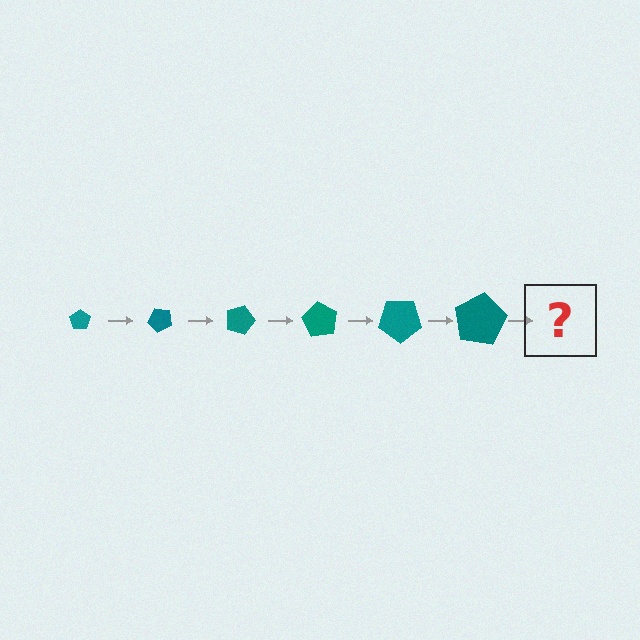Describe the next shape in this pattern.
It should be a pentagon, larger than the previous one and rotated 270 degrees from the start.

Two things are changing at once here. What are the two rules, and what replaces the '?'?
The two rules are that the pentagon grows larger each step and it rotates 45 degrees each step. The '?' should be a pentagon, larger than the previous one and rotated 270 degrees from the start.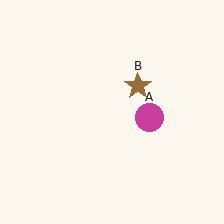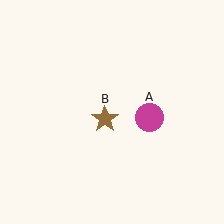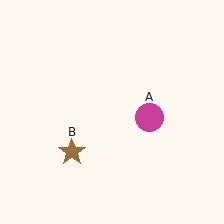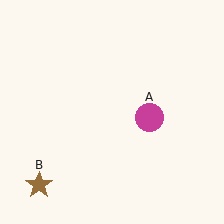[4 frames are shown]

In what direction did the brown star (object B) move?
The brown star (object B) moved down and to the left.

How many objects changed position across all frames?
1 object changed position: brown star (object B).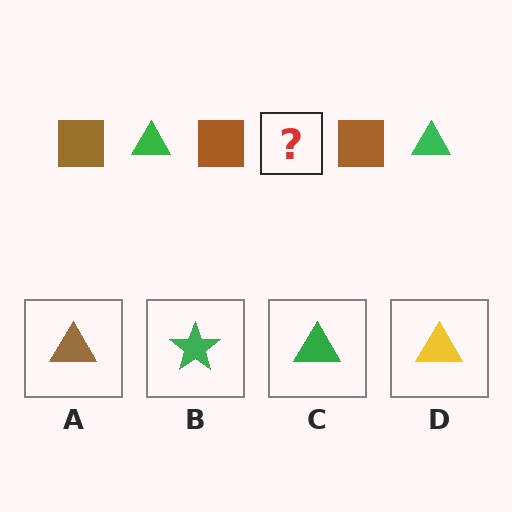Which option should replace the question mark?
Option C.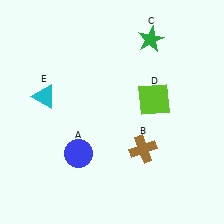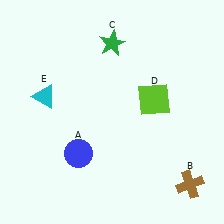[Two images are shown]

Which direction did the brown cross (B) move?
The brown cross (B) moved right.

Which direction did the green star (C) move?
The green star (C) moved left.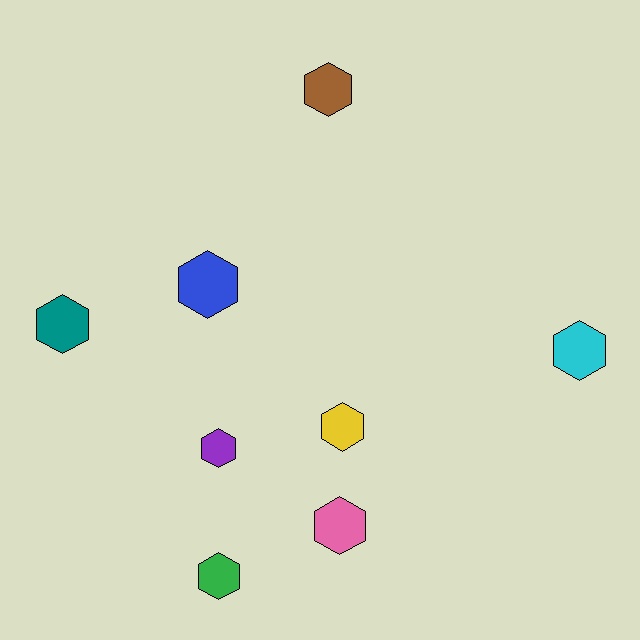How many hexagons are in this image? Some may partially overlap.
There are 8 hexagons.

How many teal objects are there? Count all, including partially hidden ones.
There is 1 teal object.